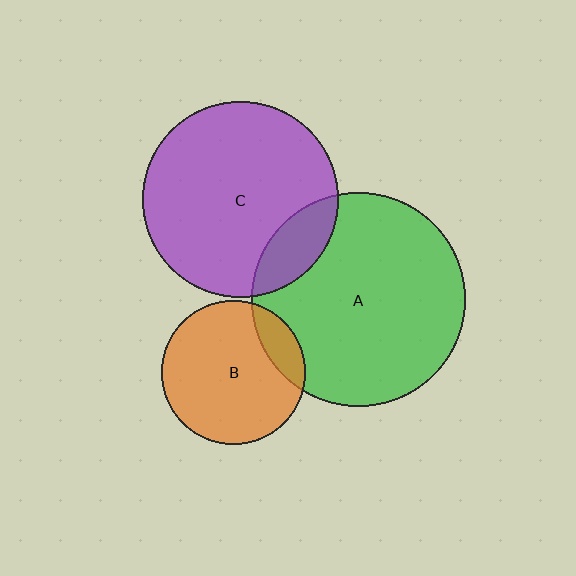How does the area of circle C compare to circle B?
Approximately 1.8 times.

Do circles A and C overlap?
Yes.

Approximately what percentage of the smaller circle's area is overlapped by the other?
Approximately 15%.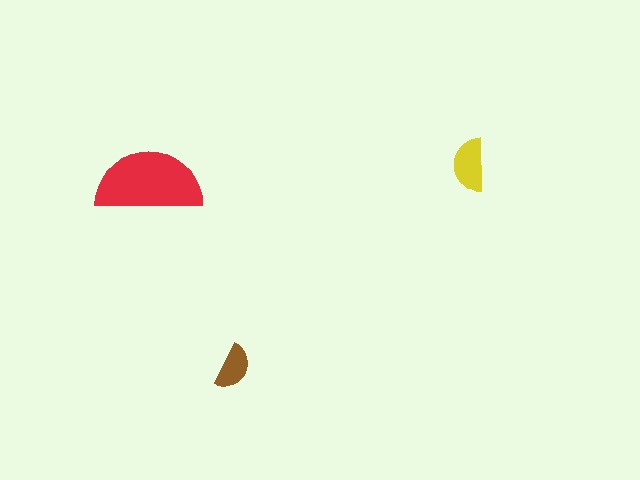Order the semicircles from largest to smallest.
the red one, the yellow one, the brown one.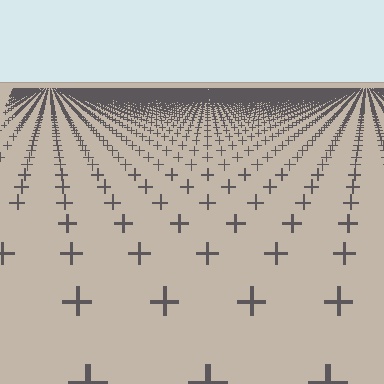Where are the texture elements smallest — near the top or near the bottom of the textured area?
Near the top.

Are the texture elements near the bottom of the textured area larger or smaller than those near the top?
Larger. Near the bottom, elements are closer to the viewer and appear at a bigger on-screen size.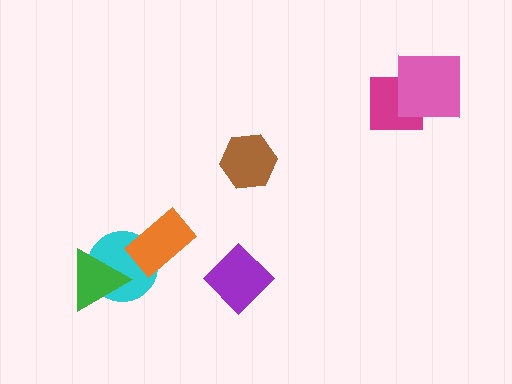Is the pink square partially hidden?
No, no other shape covers it.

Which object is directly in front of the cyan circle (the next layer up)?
The green triangle is directly in front of the cyan circle.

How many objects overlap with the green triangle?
1 object overlaps with the green triangle.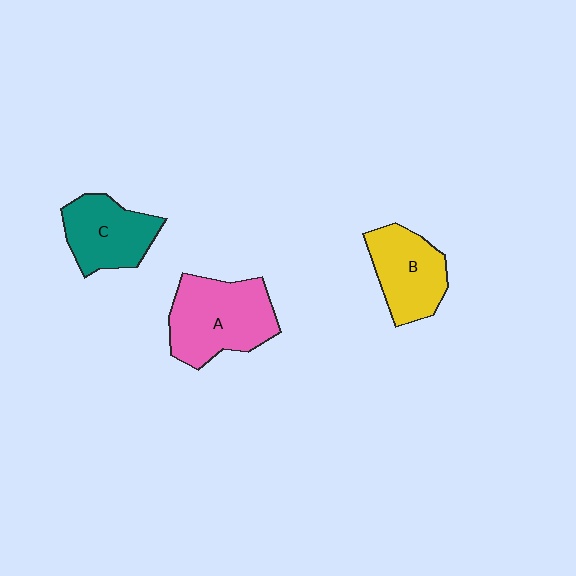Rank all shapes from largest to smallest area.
From largest to smallest: A (pink), B (yellow), C (teal).